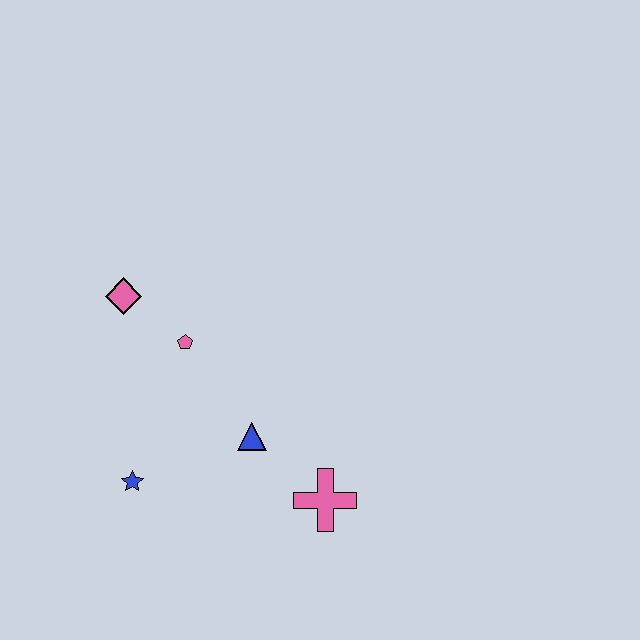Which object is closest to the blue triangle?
The pink cross is closest to the blue triangle.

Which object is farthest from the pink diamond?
The pink cross is farthest from the pink diamond.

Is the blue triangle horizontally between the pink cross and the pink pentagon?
Yes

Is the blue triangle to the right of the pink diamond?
Yes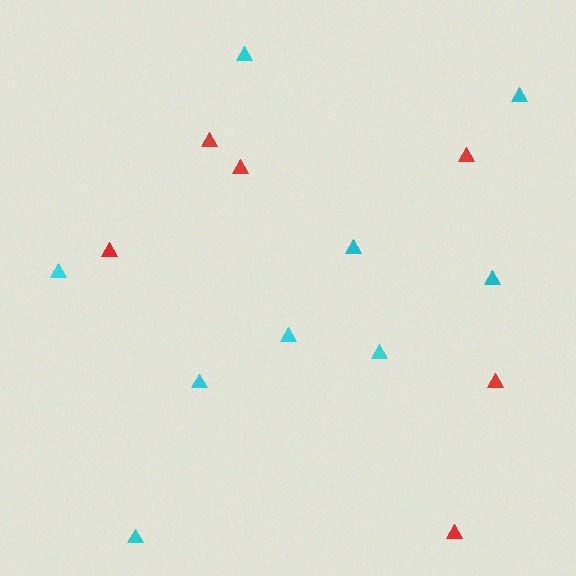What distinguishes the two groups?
There are 2 groups: one group of red triangles (6) and one group of cyan triangles (9).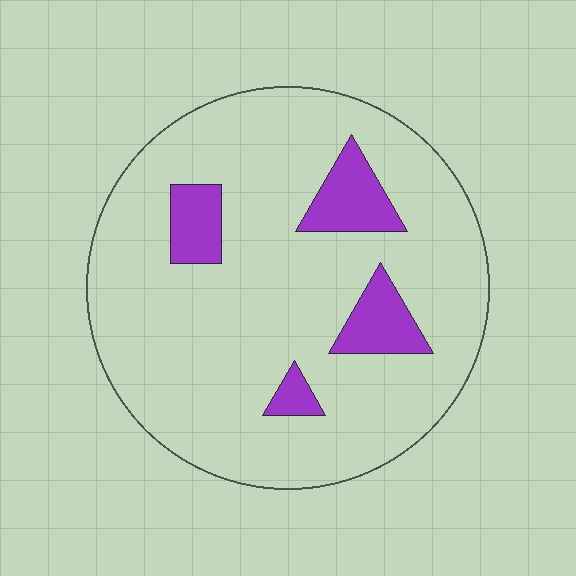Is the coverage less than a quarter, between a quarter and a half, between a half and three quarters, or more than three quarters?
Less than a quarter.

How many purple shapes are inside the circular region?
4.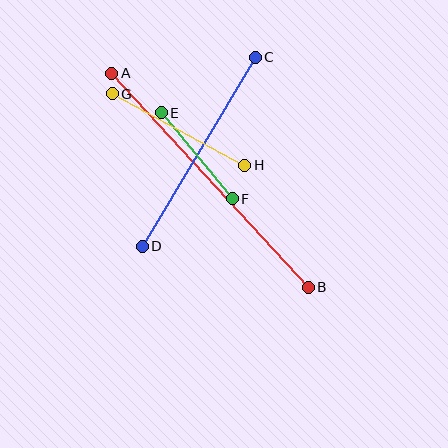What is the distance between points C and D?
The distance is approximately 220 pixels.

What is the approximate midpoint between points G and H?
The midpoint is at approximately (178, 129) pixels.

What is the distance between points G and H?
The distance is approximately 151 pixels.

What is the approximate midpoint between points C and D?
The midpoint is at approximately (199, 152) pixels.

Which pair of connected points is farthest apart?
Points A and B are farthest apart.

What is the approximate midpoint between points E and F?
The midpoint is at approximately (197, 156) pixels.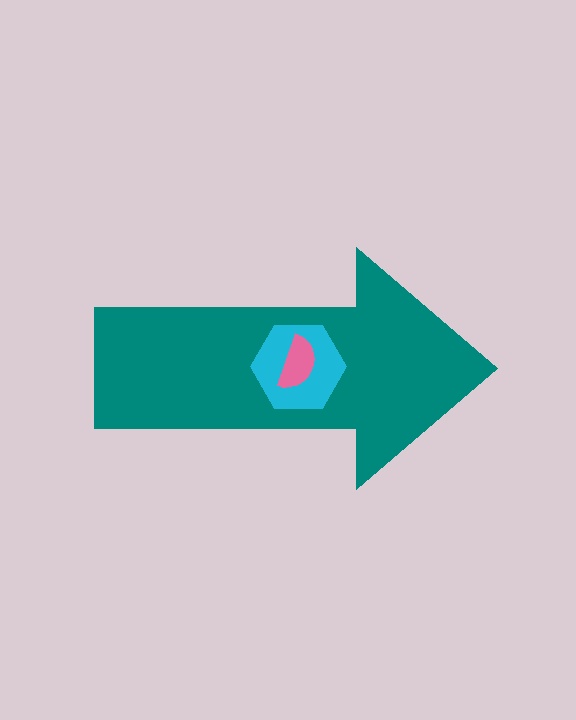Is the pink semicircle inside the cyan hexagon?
Yes.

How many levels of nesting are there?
3.